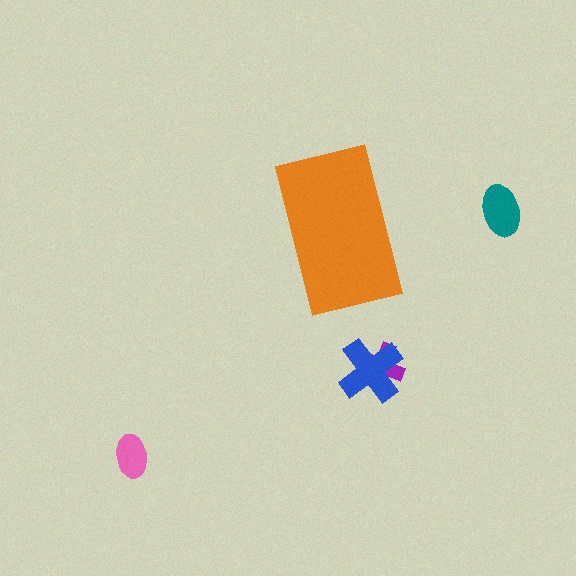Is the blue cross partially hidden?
No, the blue cross is fully visible.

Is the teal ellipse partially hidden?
No, the teal ellipse is fully visible.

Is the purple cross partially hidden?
No, the purple cross is fully visible.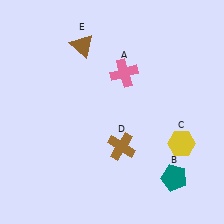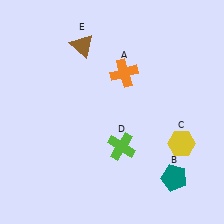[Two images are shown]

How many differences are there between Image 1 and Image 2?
There are 2 differences between the two images.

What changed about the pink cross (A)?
In Image 1, A is pink. In Image 2, it changed to orange.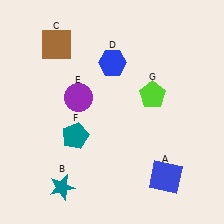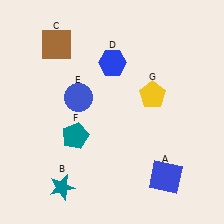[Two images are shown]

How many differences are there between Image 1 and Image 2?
There are 2 differences between the two images.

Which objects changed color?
E changed from purple to blue. G changed from lime to yellow.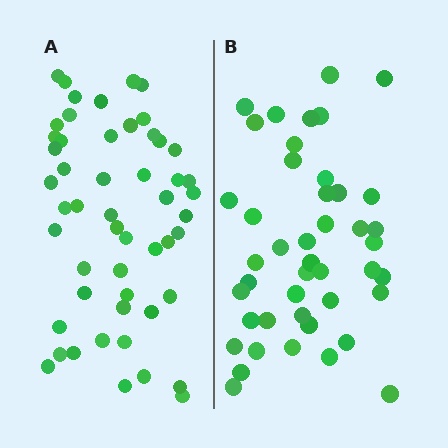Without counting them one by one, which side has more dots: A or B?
Region A (the left region) has more dots.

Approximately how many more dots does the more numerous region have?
Region A has roughly 8 or so more dots than region B.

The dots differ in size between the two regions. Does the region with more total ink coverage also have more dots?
No. Region B has more total ink coverage because its dots are larger, but region A actually contains more individual dots. Total area can be misleading — the number of items is what matters here.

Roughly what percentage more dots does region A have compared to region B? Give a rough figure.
About 20% more.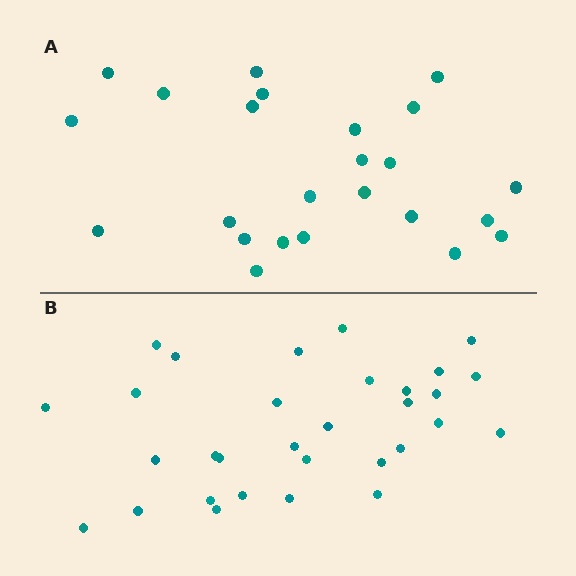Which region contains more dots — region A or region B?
Region B (the bottom region) has more dots.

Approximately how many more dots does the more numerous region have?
Region B has roughly 8 or so more dots than region A.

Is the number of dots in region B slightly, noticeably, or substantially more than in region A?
Region B has noticeably more, but not dramatically so. The ratio is roughly 1.3 to 1.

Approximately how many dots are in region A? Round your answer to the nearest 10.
About 20 dots. (The exact count is 24, which rounds to 20.)